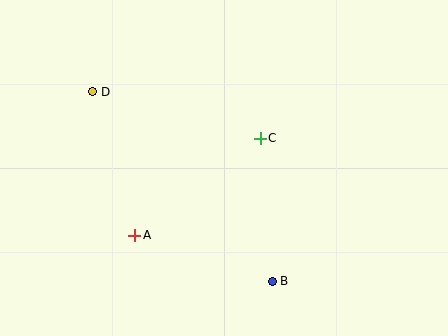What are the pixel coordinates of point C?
Point C is at (260, 138).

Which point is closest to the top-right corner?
Point C is closest to the top-right corner.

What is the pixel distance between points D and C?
The distance between D and C is 174 pixels.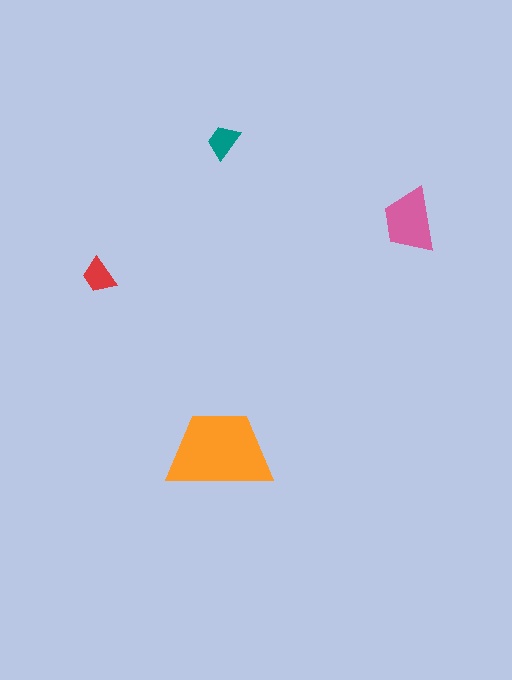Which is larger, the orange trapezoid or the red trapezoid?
The orange one.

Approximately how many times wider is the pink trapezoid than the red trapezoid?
About 2 times wider.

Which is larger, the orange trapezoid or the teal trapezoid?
The orange one.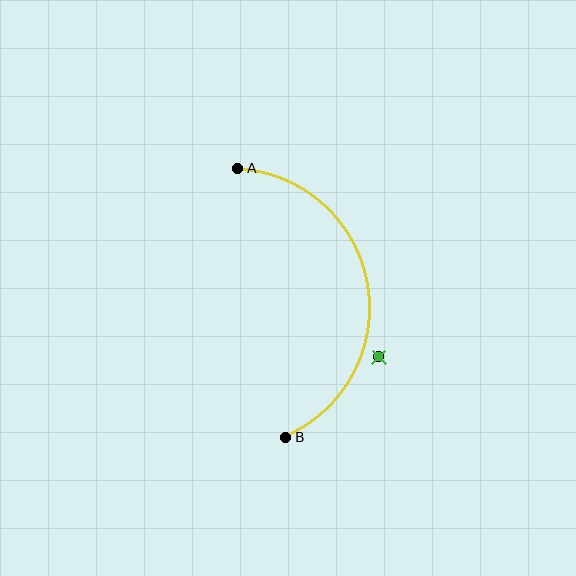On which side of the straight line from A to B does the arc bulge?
The arc bulges to the right of the straight line connecting A and B.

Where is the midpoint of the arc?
The arc midpoint is the point on the curve farthest from the straight line joining A and B. It sits to the right of that line.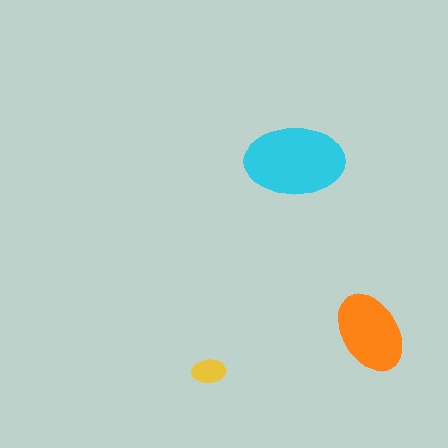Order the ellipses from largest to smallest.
the cyan one, the orange one, the yellow one.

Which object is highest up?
The cyan ellipse is topmost.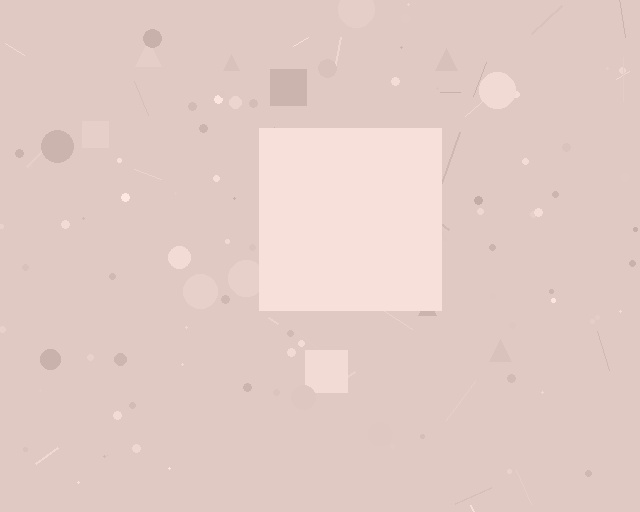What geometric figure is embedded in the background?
A square is embedded in the background.